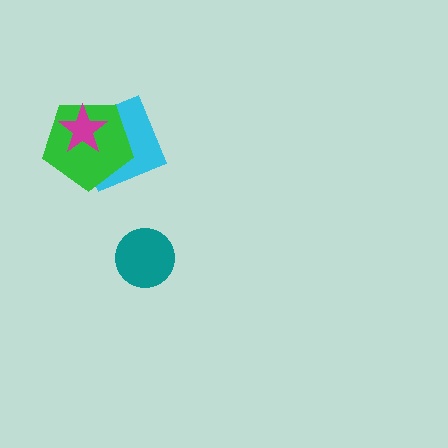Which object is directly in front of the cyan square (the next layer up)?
The green pentagon is directly in front of the cyan square.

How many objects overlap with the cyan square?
2 objects overlap with the cyan square.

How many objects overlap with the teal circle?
0 objects overlap with the teal circle.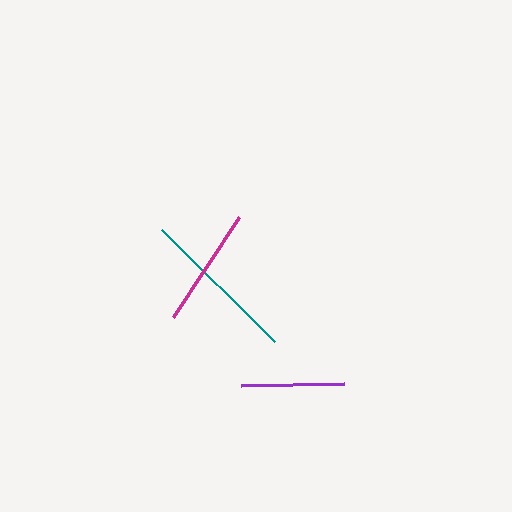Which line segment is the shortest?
The purple line is the shortest at approximately 103 pixels.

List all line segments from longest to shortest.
From longest to shortest: teal, magenta, purple.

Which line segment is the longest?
The teal line is the longest at approximately 159 pixels.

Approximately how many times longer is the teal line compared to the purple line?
The teal line is approximately 1.5 times the length of the purple line.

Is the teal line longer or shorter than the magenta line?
The teal line is longer than the magenta line.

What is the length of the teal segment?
The teal segment is approximately 159 pixels long.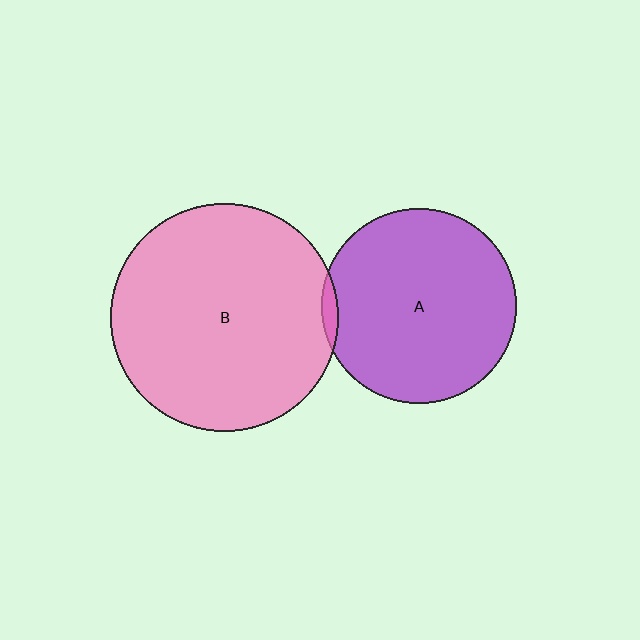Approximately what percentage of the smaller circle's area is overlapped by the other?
Approximately 5%.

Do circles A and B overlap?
Yes.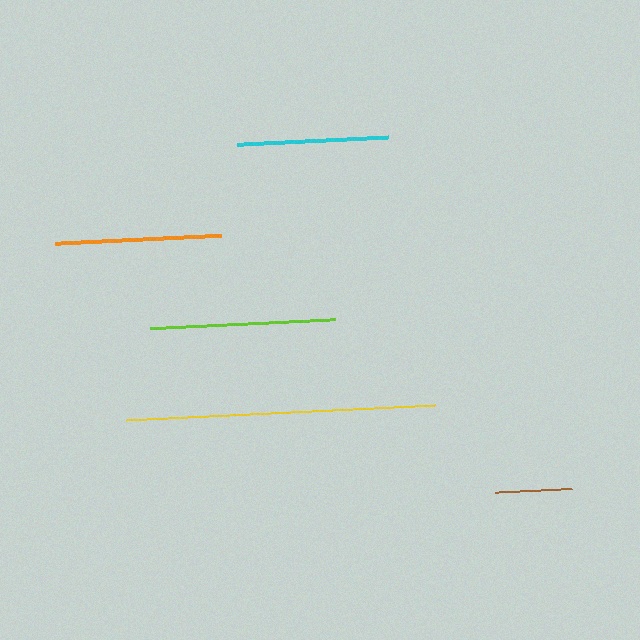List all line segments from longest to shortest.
From longest to shortest: yellow, lime, orange, cyan, brown.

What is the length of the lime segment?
The lime segment is approximately 184 pixels long.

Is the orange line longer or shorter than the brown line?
The orange line is longer than the brown line.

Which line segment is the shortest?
The brown line is the shortest at approximately 77 pixels.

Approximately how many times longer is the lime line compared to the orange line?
The lime line is approximately 1.1 times the length of the orange line.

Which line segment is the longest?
The yellow line is the longest at approximately 310 pixels.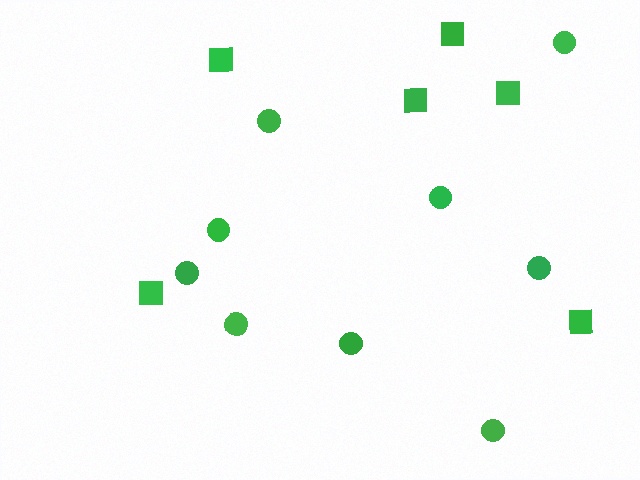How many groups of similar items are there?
There are 2 groups: one group of squares (6) and one group of circles (9).